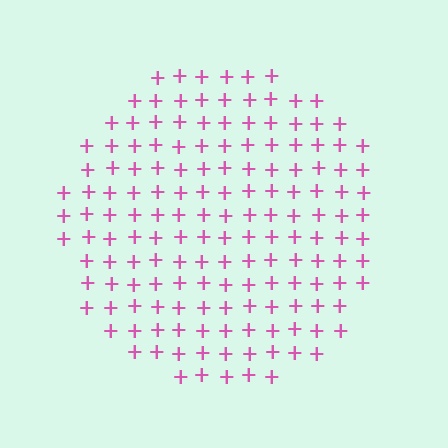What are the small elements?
The small elements are plus signs.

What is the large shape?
The large shape is a circle.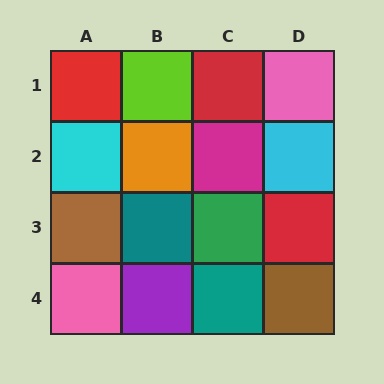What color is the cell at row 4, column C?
Teal.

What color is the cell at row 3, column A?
Brown.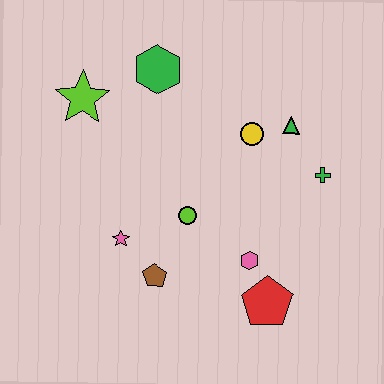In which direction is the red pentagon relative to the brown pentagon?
The red pentagon is to the right of the brown pentagon.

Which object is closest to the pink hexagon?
The red pentagon is closest to the pink hexagon.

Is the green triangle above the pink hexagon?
Yes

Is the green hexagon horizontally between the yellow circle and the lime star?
Yes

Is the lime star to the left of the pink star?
Yes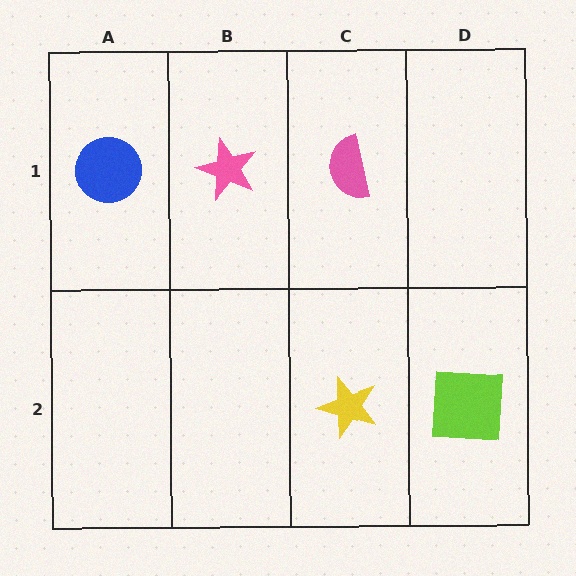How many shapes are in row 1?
3 shapes.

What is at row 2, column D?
A lime square.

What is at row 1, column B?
A pink star.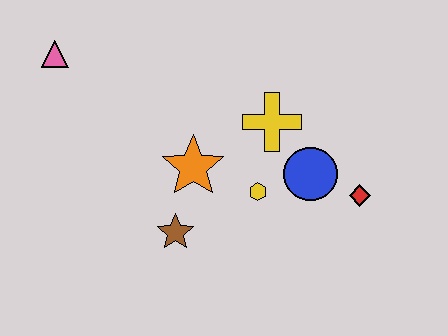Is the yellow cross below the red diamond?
No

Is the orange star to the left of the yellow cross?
Yes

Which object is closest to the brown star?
The orange star is closest to the brown star.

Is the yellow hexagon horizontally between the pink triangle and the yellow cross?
Yes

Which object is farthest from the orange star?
The pink triangle is farthest from the orange star.